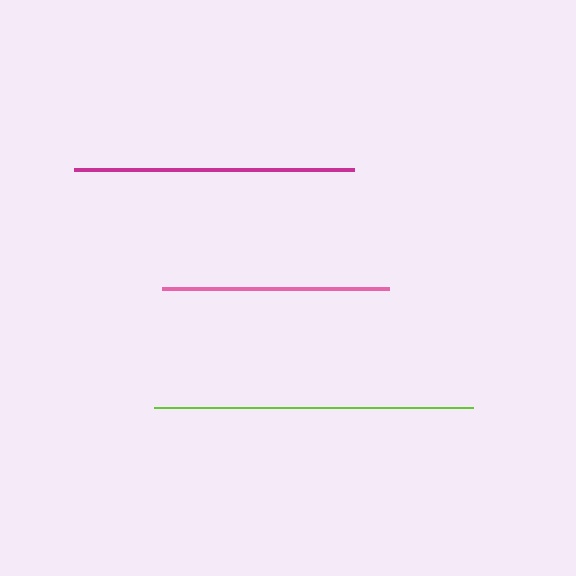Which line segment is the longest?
The lime line is the longest at approximately 318 pixels.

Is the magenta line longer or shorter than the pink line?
The magenta line is longer than the pink line.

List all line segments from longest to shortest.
From longest to shortest: lime, magenta, pink.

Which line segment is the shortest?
The pink line is the shortest at approximately 228 pixels.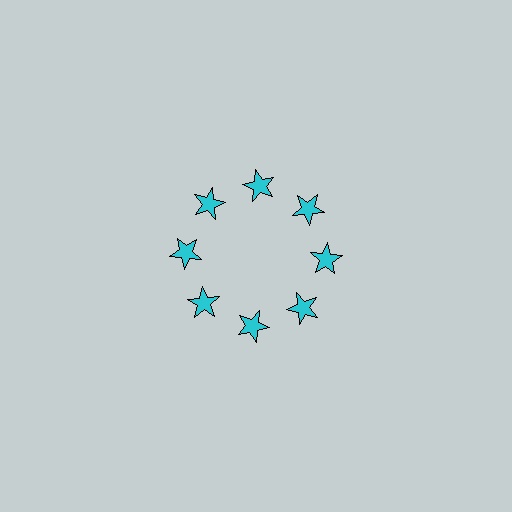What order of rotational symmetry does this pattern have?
This pattern has 8-fold rotational symmetry.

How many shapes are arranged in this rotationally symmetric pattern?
There are 8 shapes, arranged in 8 groups of 1.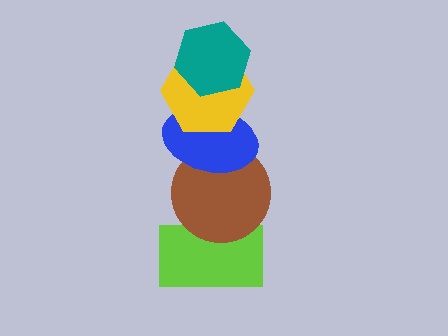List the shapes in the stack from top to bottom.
From top to bottom: the teal hexagon, the yellow hexagon, the blue ellipse, the brown circle, the lime rectangle.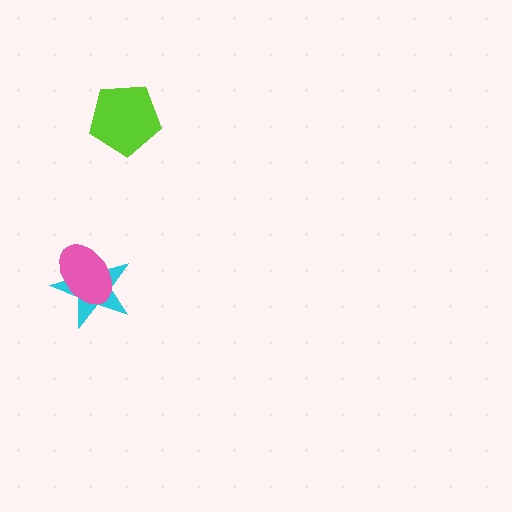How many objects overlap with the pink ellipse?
1 object overlaps with the pink ellipse.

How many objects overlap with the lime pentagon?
0 objects overlap with the lime pentagon.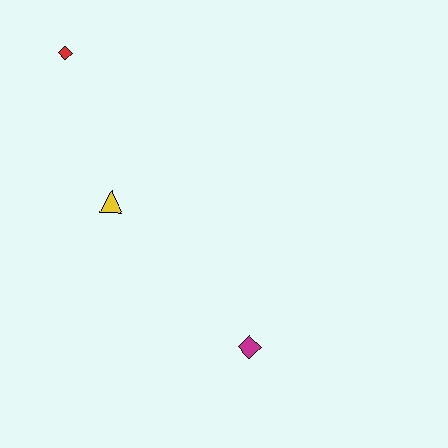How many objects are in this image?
There are 3 objects.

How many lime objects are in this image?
There are no lime objects.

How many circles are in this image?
There are no circles.